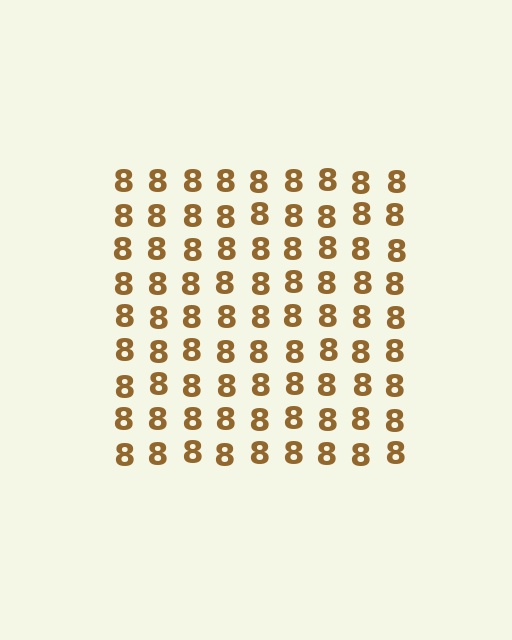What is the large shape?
The large shape is a square.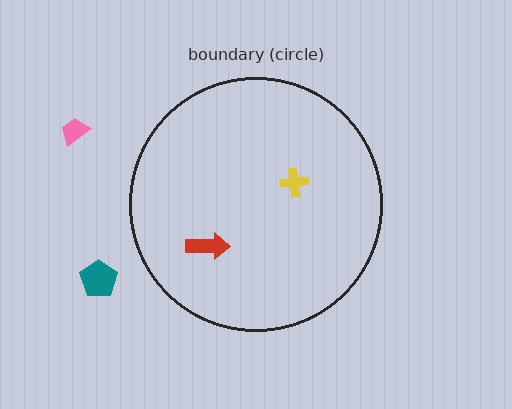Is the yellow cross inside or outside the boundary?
Inside.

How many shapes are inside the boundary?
2 inside, 2 outside.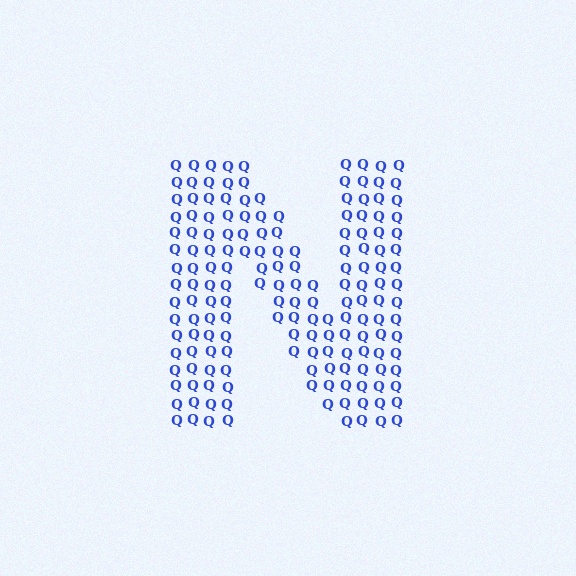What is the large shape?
The large shape is the letter N.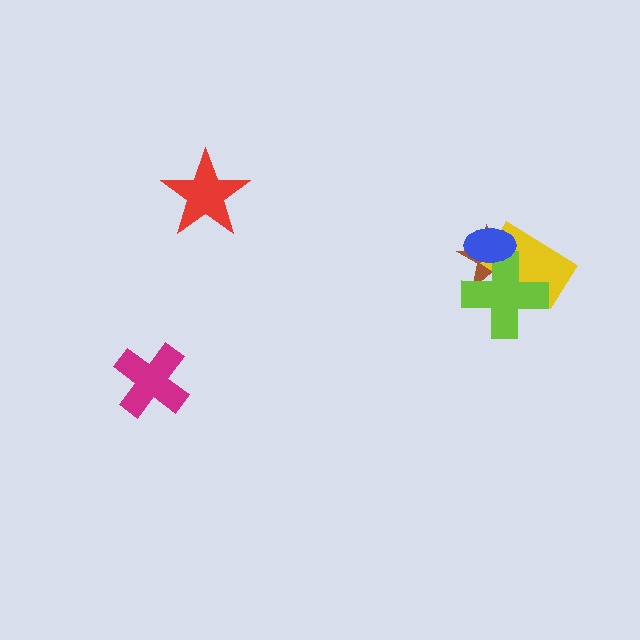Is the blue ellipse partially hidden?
No, no other shape covers it.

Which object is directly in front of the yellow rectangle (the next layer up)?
The lime cross is directly in front of the yellow rectangle.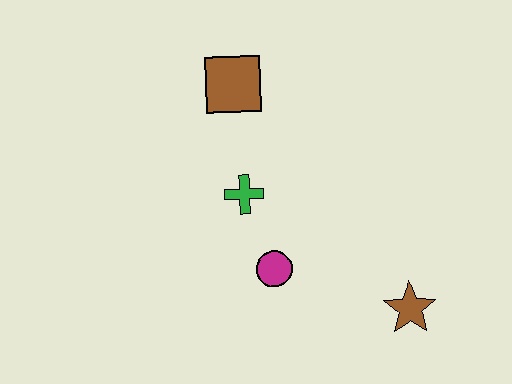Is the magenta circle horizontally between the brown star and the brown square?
Yes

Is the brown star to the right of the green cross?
Yes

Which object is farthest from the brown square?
The brown star is farthest from the brown square.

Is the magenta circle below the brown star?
No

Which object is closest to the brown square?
The green cross is closest to the brown square.